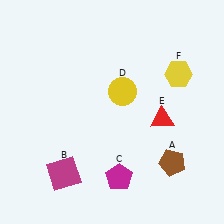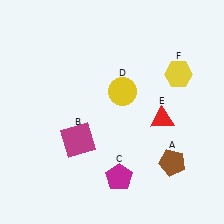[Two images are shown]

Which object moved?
The magenta square (B) moved up.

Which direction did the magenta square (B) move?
The magenta square (B) moved up.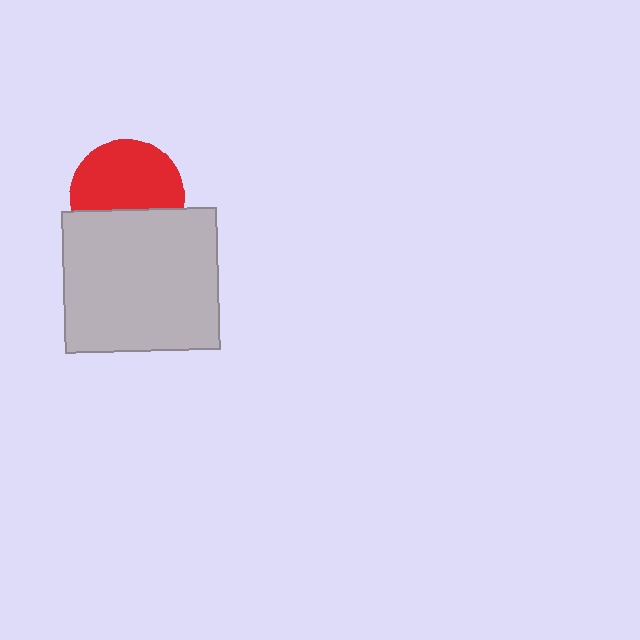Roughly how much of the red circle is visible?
About half of it is visible (roughly 63%).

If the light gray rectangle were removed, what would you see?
You would see the complete red circle.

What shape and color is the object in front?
The object in front is a light gray rectangle.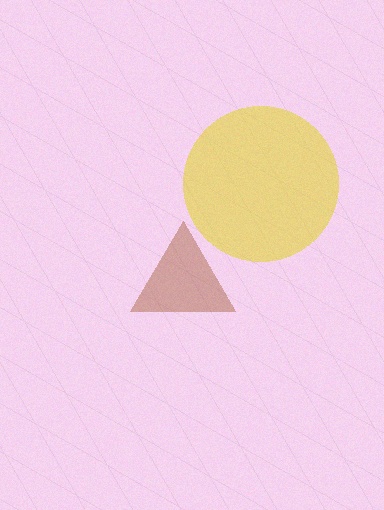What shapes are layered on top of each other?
The layered shapes are: a yellow circle, a brown triangle.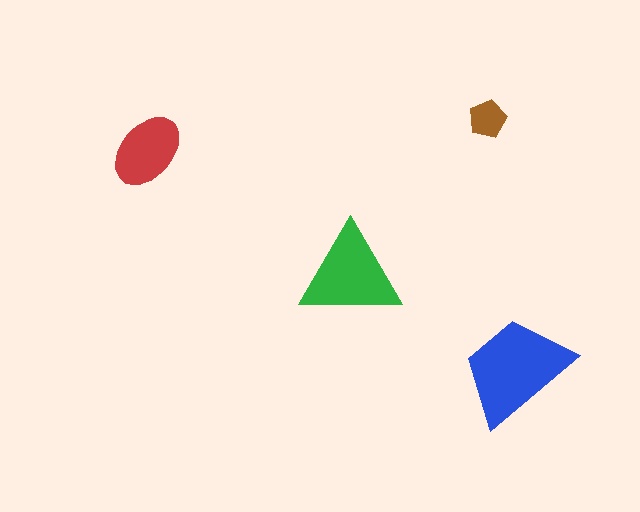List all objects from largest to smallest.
The blue trapezoid, the green triangle, the red ellipse, the brown pentagon.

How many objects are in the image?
There are 4 objects in the image.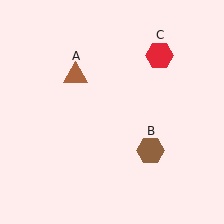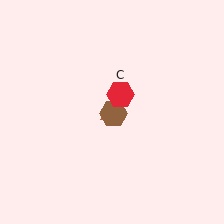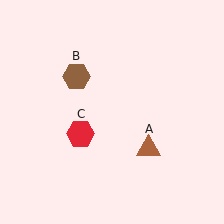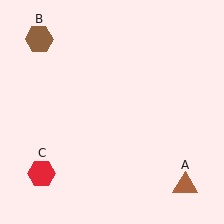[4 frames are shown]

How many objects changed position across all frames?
3 objects changed position: brown triangle (object A), brown hexagon (object B), red hexagon (object C).